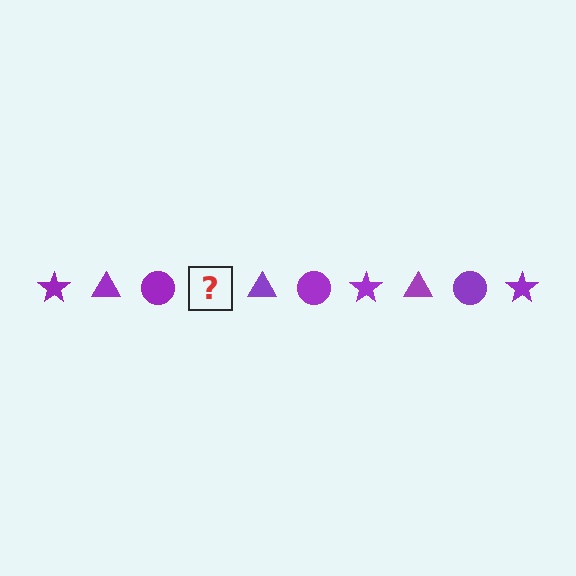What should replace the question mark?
The question mark should be replaced with a purple star.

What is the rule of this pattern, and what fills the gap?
The rule is that the pattern cycles through star, triangle, circle shapes in purple. The gap should be filled with a purple star.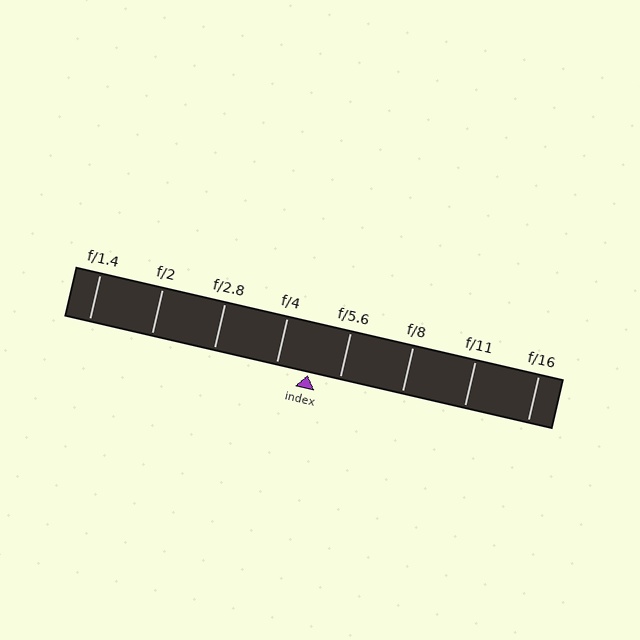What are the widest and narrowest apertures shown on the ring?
The widest aperture shown is f/1.4 and the narrowest is f/16.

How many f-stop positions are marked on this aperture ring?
There are 8 f-stop positions marked.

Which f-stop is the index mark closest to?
The index mark is closest to f/5.6.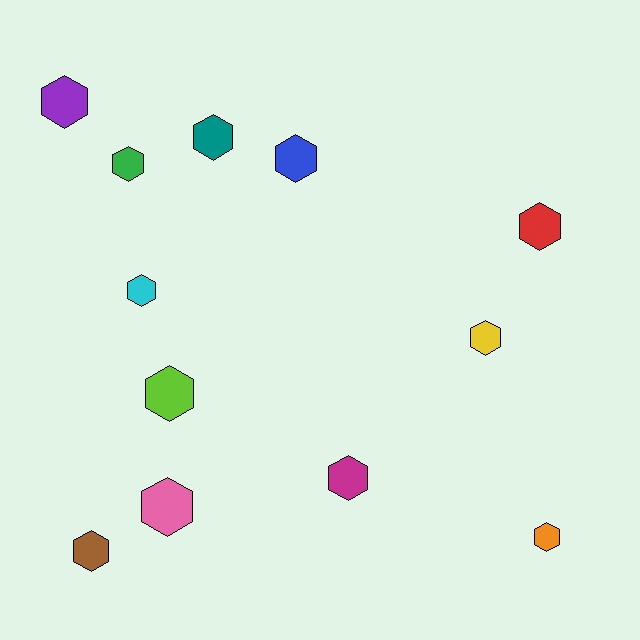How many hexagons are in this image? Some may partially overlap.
There are 12 hexagons.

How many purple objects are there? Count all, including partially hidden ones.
There is 1 purple object.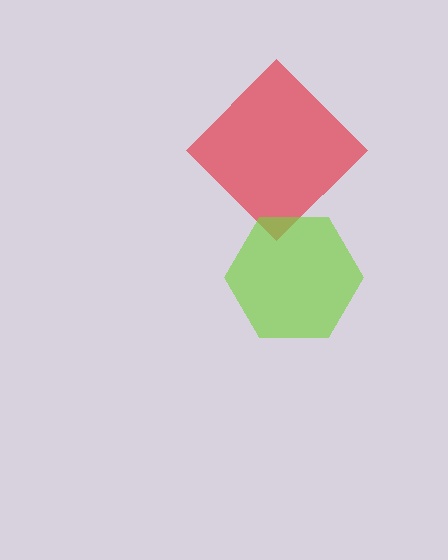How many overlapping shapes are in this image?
There are 2 overlapping shapes in the image.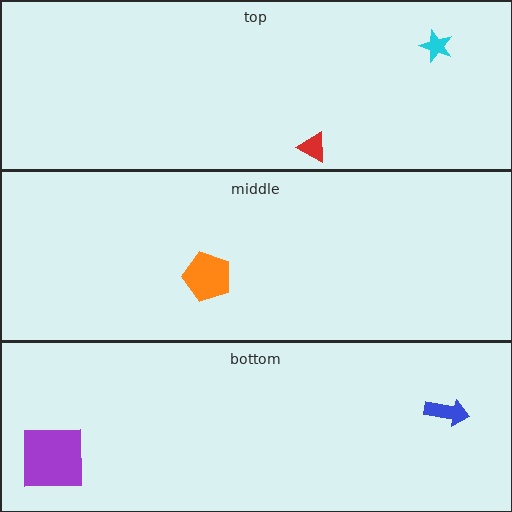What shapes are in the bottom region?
The blue arrow, the purple square.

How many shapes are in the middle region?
1.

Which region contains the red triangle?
The top region.